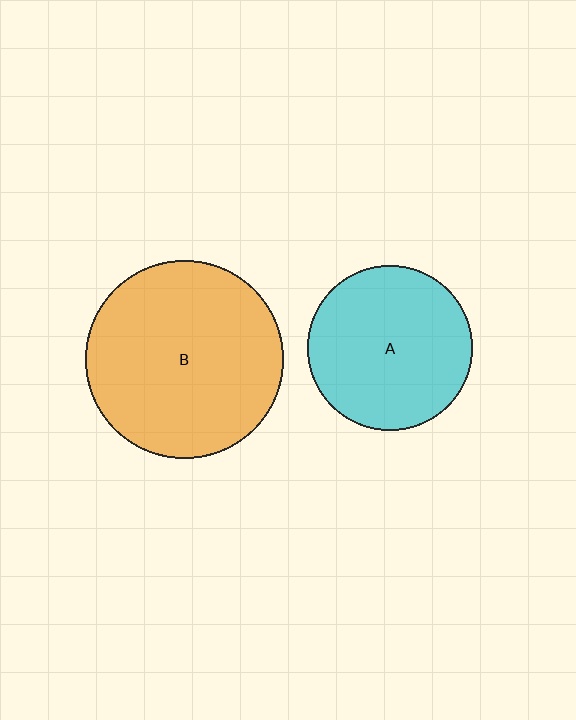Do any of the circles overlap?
No, none of the circles overlap.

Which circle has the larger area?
Circle B (orange).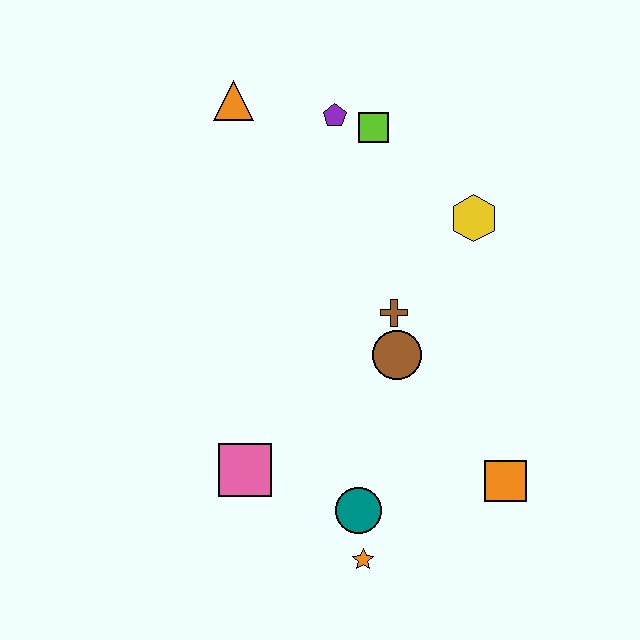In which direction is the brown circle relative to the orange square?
The brown circle is above the orange square.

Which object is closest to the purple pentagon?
The lime square is closest to the purple pentagon.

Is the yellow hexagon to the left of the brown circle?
No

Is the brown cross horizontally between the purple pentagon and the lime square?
No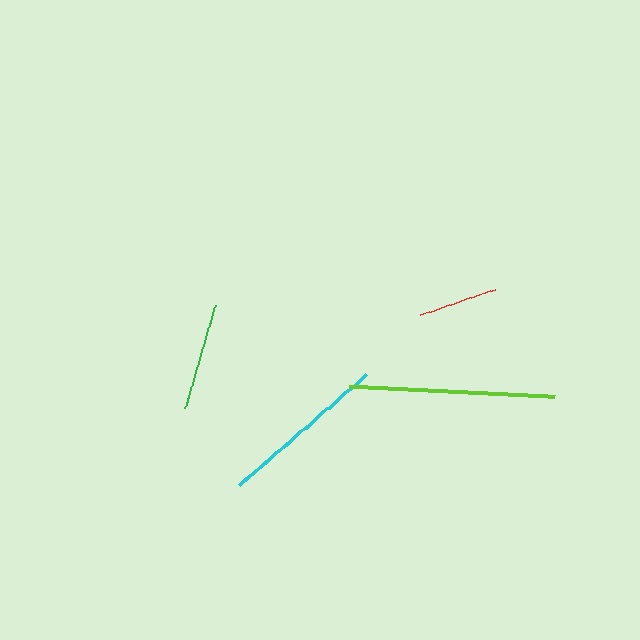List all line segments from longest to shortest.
From longest to shortest: lime, cyan, green, red.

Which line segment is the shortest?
The red line is the shortest at approximately 79 pixels.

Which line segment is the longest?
The lime line is the longest at approximately 206 pixels.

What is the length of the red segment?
The red segment is approximately 79 pixels long.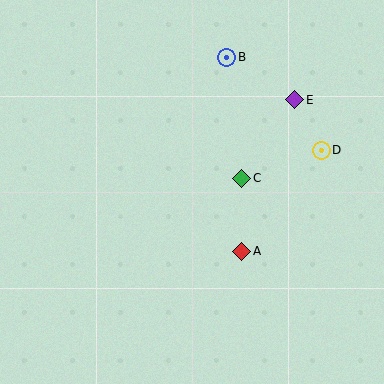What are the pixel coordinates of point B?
Point B is at (227, 57).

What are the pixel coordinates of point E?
Point E is at (295, 100).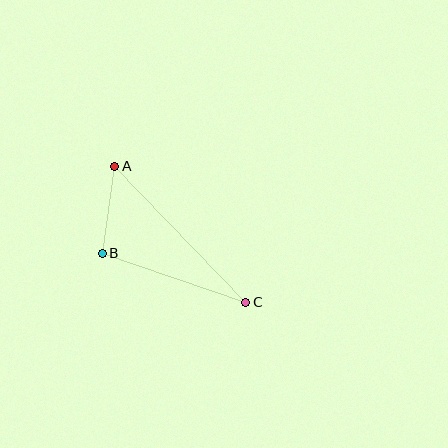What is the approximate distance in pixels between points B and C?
The distance between B and C is approximately 151 pixels.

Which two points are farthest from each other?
Points A and C are farthest from each other.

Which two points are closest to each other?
Points A and B are closest to each other.